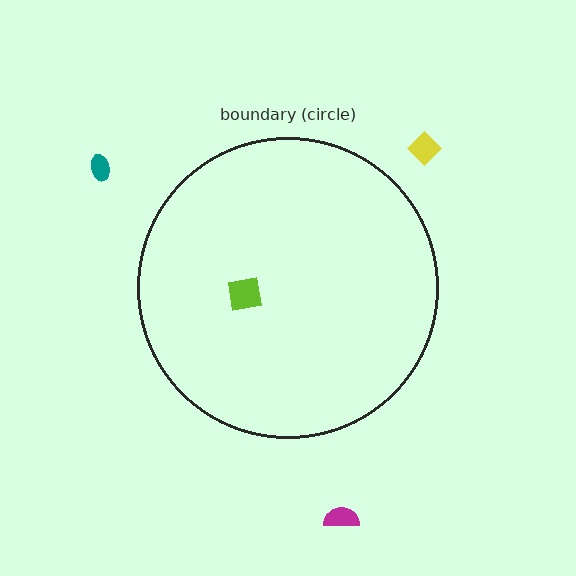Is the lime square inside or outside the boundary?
Inside.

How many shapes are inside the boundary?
1 inside, 3 outside.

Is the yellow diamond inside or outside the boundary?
Outside.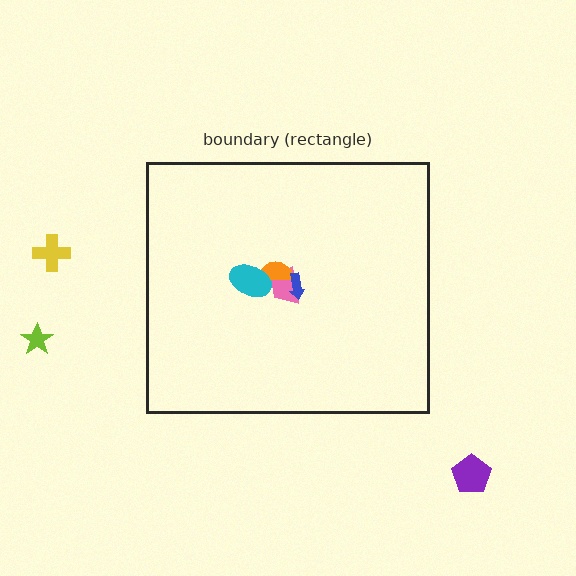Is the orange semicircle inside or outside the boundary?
Inside.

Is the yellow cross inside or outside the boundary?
Outside.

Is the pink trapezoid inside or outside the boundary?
Inside.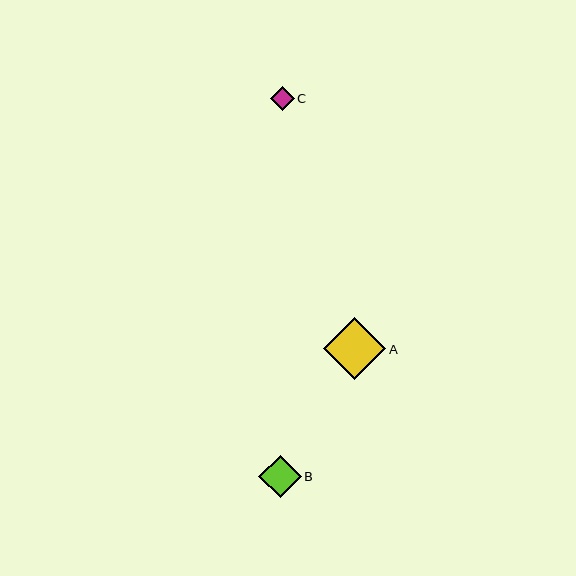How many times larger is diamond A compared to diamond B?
Diamond A is approximately 1.5 times the size of diamond B.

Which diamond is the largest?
Diamond A is the largest with a size of approximately 63 pixels.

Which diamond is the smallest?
Diamond C is the smallest with a size of approximately 24 pixels.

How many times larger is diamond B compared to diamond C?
Diamond B is approximately 1.8 times the size of diamond C.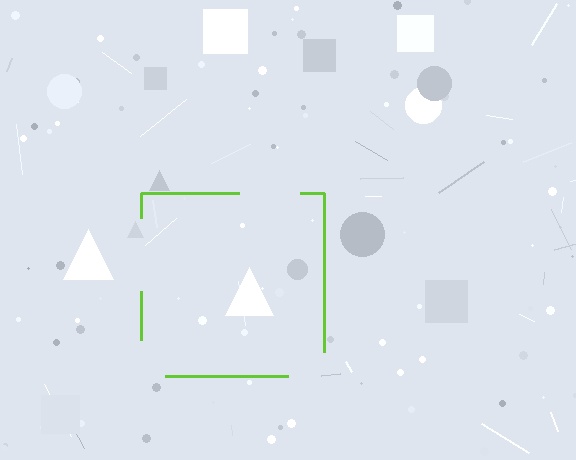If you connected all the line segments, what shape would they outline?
They would outline a square.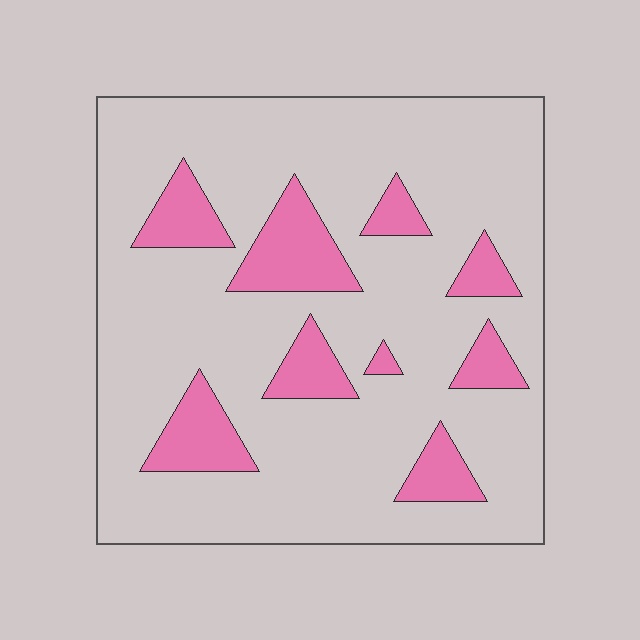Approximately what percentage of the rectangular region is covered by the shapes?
Approximately 20%.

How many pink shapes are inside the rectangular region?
9.